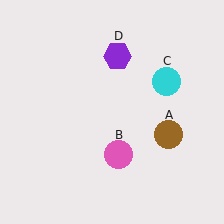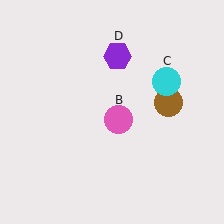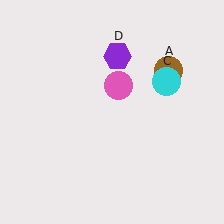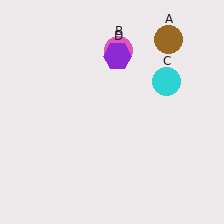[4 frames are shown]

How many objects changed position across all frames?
2 objects changed position: brown circle (object A), pink circle (object B).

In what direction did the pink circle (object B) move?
The pink circle (object B) moved up.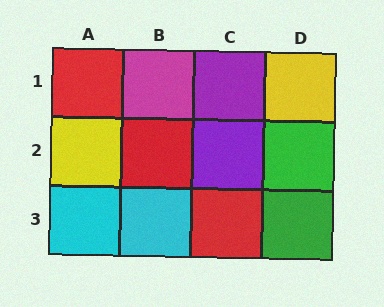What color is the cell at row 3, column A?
Cyan.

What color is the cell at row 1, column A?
Red.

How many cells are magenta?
1 cell is magenta.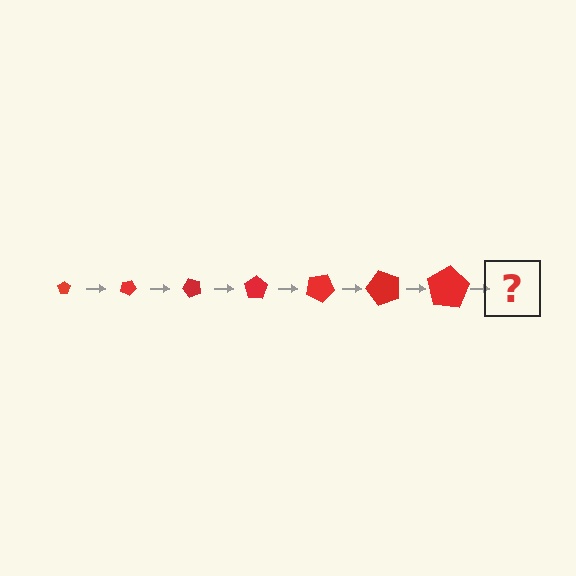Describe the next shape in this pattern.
It should be a pentagon, larger than the previous one and rotated 175 degrees from the start.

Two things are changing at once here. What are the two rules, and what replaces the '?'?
The two rules are that the pentagon grows larger each step and it rotates 25 degrees each step. The '?' should be a pentagon, larger than the previous one and rotated 175 degrees from the start.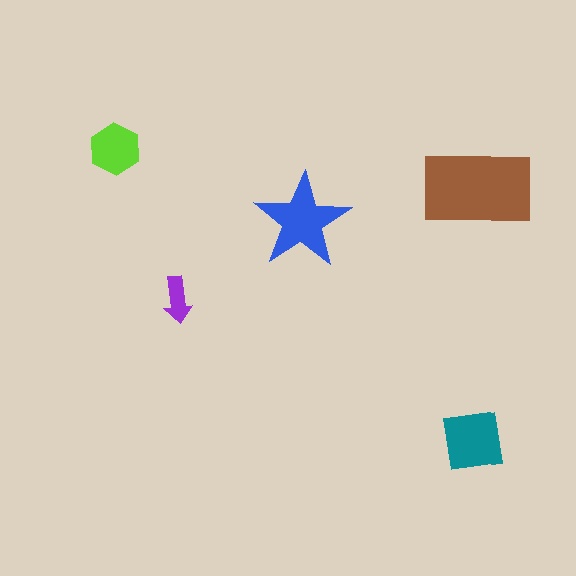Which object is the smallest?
The purple arrow.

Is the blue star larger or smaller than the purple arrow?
Larger.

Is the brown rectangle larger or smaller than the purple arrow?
Larger.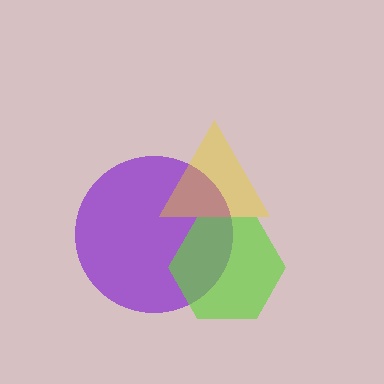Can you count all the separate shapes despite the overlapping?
Yes, there are 3 separate shapes.